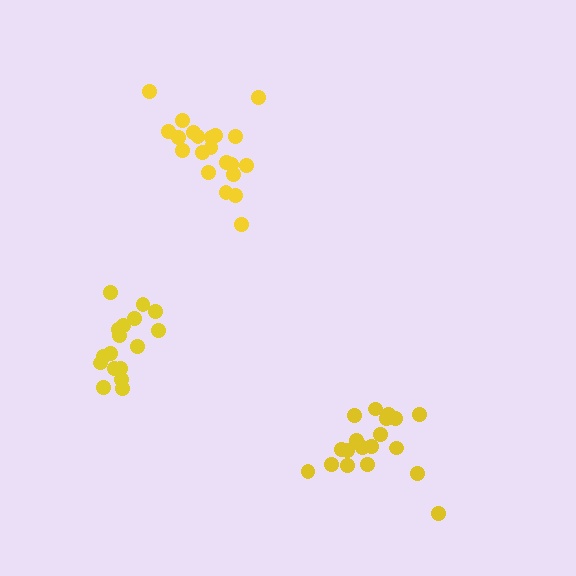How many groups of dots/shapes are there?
There are 3 groups.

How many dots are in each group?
Group 1: 19 dots, Group 2: 17 dots, Group 3: 21 dots (57 total).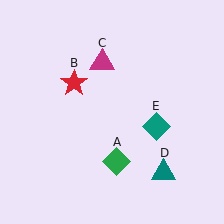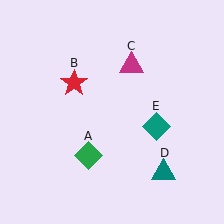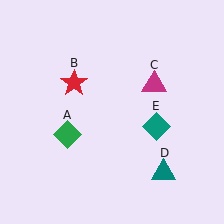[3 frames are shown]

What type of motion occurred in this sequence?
The green diamond (object A), magenta triangle (object C) rotated clockwise around the center of the scene.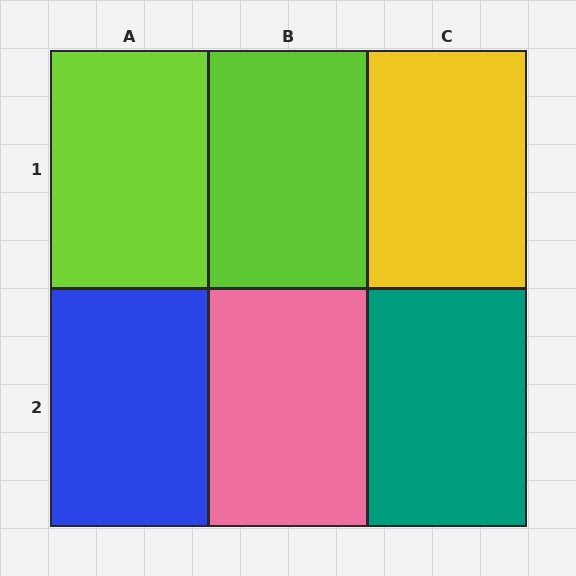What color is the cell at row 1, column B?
Lime.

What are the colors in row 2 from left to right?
Blue, pink, teal.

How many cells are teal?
1 cell is teal.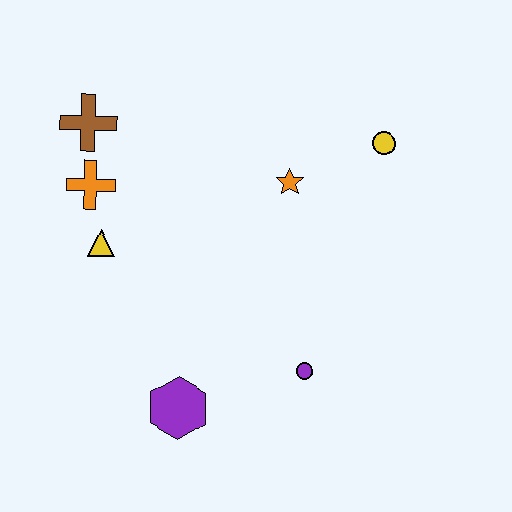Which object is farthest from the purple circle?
The brown cross is farthest from the purple circle.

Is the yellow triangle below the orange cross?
Yes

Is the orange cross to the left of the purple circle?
Yes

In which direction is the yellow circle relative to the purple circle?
The yellow circle is above the purple circle.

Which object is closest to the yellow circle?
The orange star is closest to the yellow circle.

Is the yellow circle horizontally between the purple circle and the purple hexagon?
No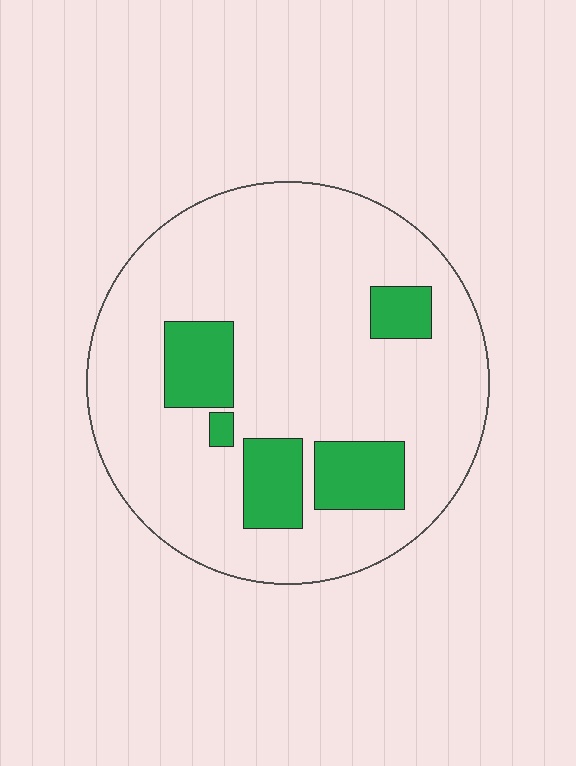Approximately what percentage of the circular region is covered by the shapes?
Approximately 15%.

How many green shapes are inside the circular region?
5.